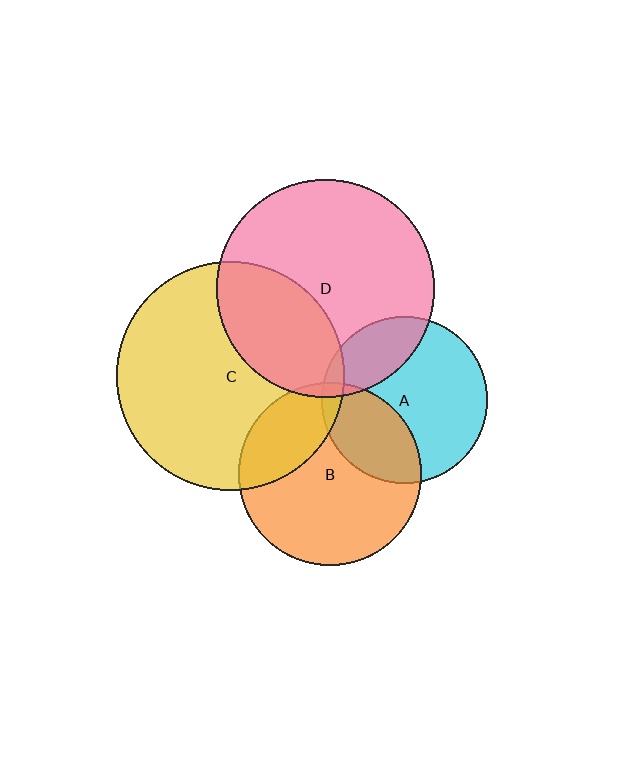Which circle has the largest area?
Circle C (yellow).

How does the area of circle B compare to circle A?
Approximately 1.2 times.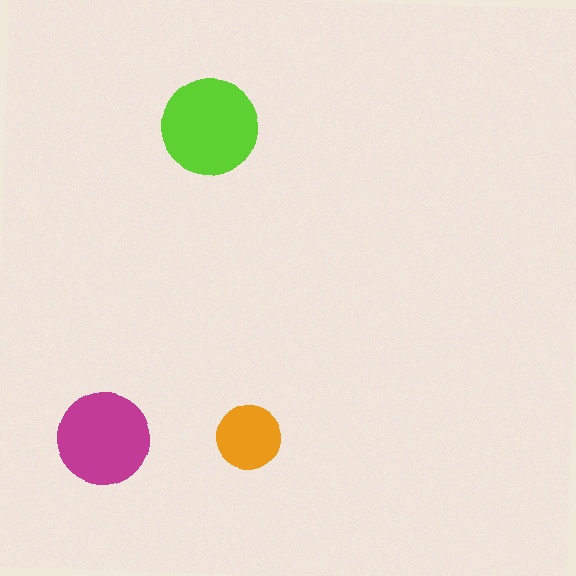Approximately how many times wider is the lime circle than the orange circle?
About 1.5 times wider.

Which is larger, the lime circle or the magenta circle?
The lime one.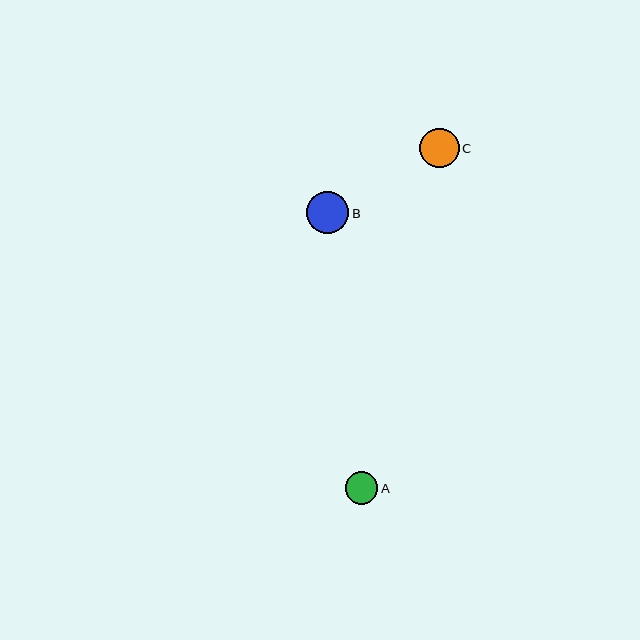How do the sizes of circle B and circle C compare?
Circle B and circle C are approximately the same size.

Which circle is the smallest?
Circle A is the smallest with a size of approximately 33 pixels.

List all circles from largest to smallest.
From largest to smallest: B, C, A.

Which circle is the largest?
Circle B is the largest with a size of approximately 43 pixels.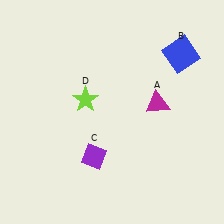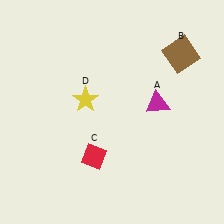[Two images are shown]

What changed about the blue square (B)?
In Image 1, B is blue. In Image 2, it changed to brown.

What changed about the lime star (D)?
In Image 1, D is lime. In Image 2, it changed to yellow.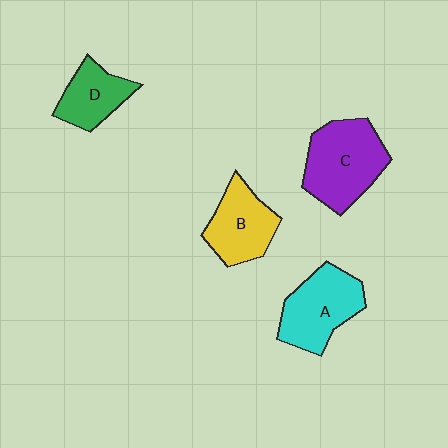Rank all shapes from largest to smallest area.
From largest to smallest: C (purple), A (cyan), B (yellow), D (green).